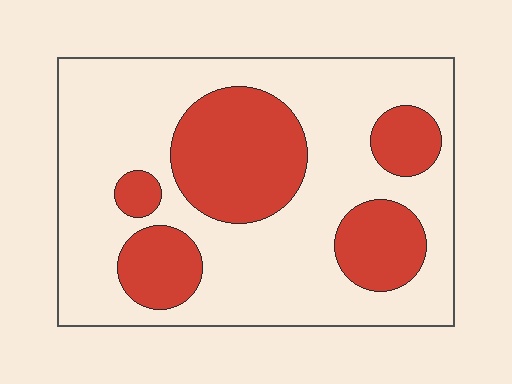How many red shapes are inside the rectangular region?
5.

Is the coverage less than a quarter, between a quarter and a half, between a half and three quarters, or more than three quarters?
Between a quarter and a half.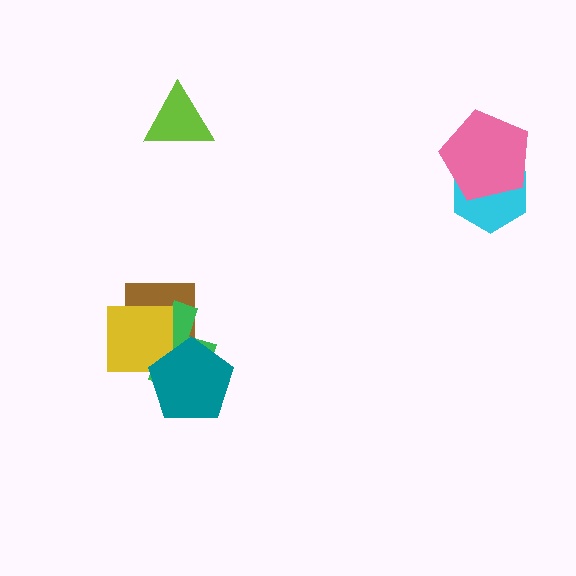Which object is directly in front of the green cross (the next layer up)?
The yellow square is directly in front of the green cross.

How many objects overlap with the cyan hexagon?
1 object overlaps with the cyan hexagon.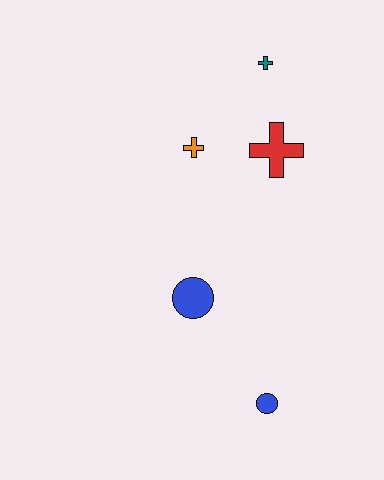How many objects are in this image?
There are 5 objects.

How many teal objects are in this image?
There is 1 teal object.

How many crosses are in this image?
There are 3 crosses.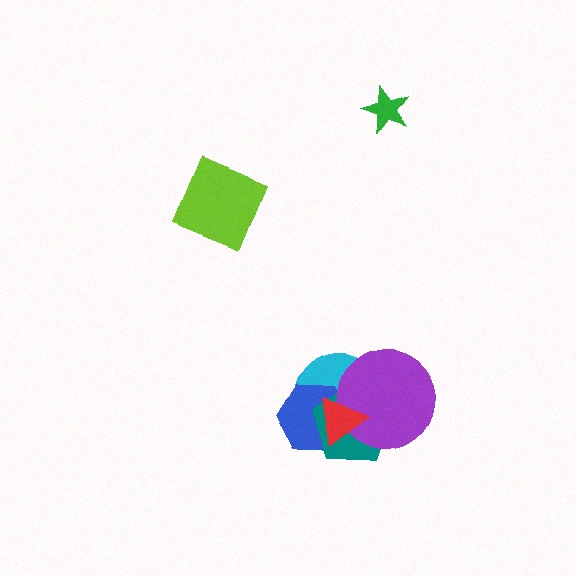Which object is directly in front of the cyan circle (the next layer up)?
The blue hexagon is directly in front of the cyan circle.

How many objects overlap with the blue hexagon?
4 objects overlap with the blue hexagon.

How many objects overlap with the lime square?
0 objects overlap with the lime square.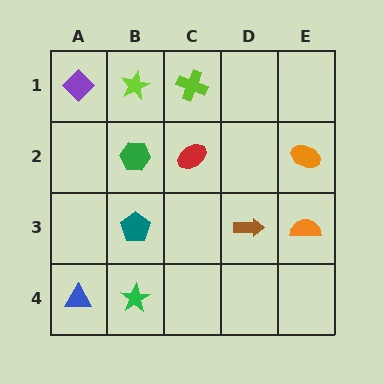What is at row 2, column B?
A green hexagon.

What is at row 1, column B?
A lime star.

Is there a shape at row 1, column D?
No, that cell is empty.